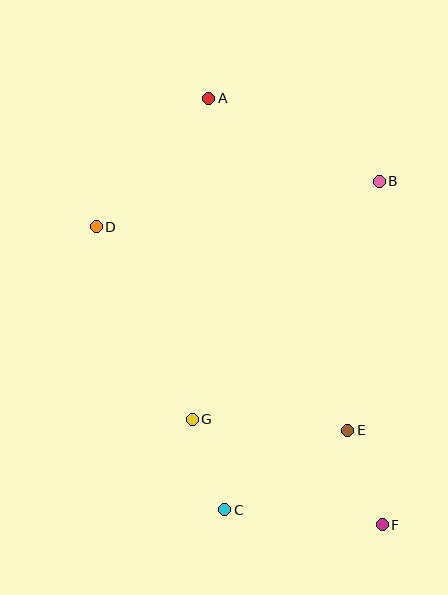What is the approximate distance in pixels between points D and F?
The distance between D and F is approximately 413 pixels.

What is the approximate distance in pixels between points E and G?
The distance between E and G is approximately 156 pixels.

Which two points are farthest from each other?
Points A and F are farthest from each other.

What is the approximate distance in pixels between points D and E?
The distance between D and E is approximately 323 pixels.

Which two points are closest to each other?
Points C and G are closest to each other.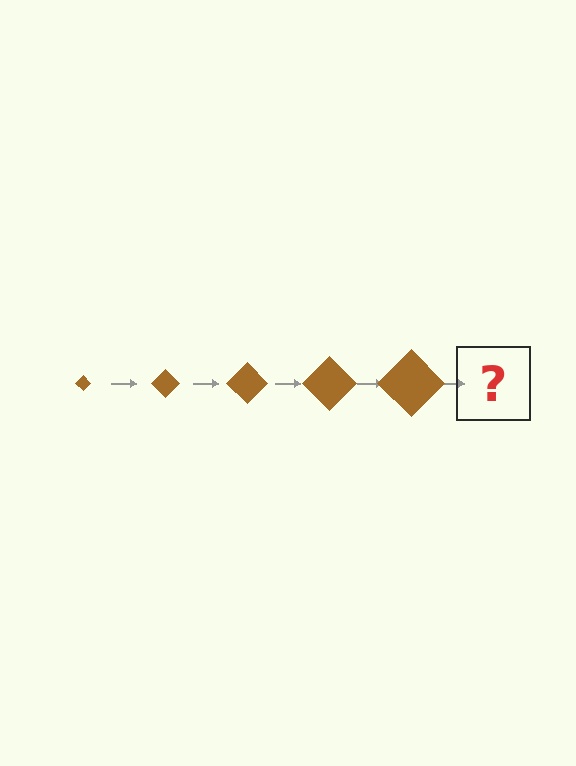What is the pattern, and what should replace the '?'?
The pattern is that the diamond gets progressively larger each step. The '?' should be a brown diamond, larger than the previous one.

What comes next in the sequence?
The next element should be a brown diamond, larger than the previous one.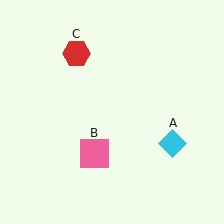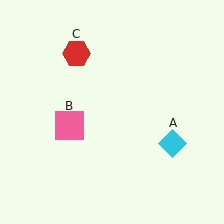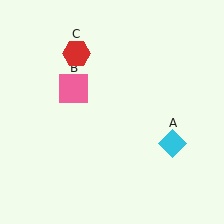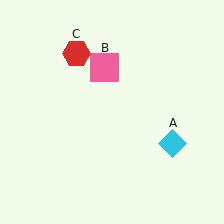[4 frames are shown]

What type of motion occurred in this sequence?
The pink square (object B) rotated clockwise around the center of the scene.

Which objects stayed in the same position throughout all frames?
Cyan diamond (object A) and red hexagon (object C) remained stationary.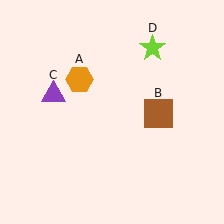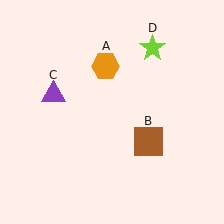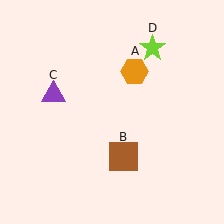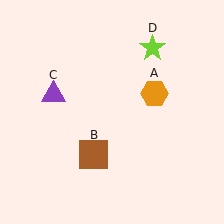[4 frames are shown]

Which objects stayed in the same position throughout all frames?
Purple triangle (object C) and lime star (object D) remained stationary.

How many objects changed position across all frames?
2 objects changed position: orange hexagon (object A), brown square (object B).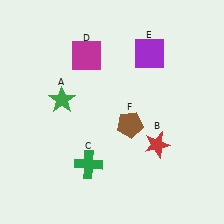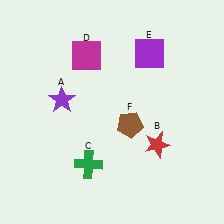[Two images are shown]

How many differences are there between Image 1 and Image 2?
There is 1 difference between the two images.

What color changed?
The star (A) changed from green in Image 1 to purple in Image 2.